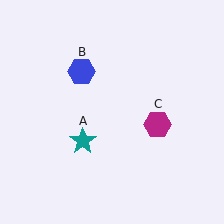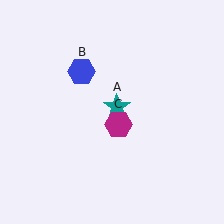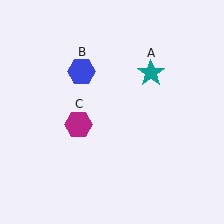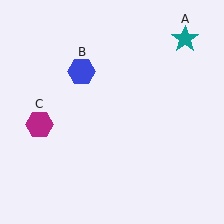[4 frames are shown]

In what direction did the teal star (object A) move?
The teal star (object A) moved up and to the right.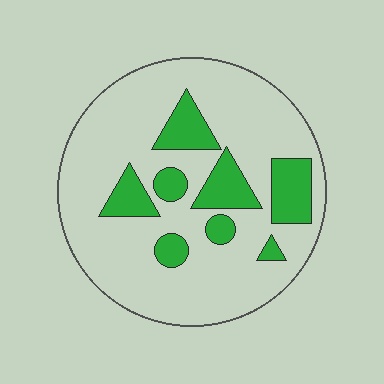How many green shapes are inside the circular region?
8.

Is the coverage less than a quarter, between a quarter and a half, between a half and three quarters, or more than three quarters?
Less than a quarter.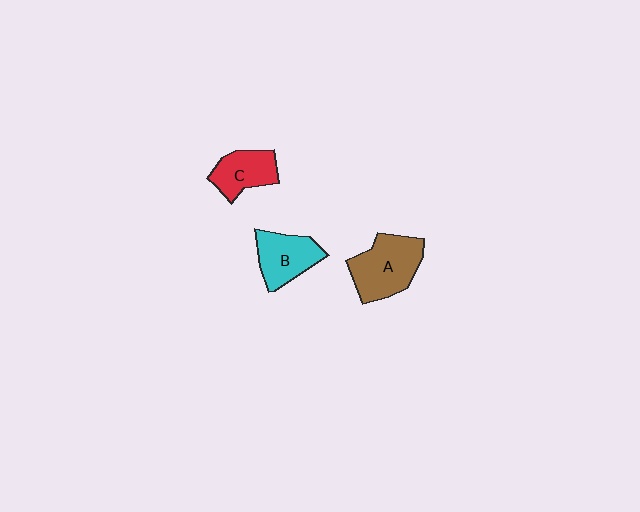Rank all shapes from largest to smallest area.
From largest to smallest: A (brown), B (cyan), C (red).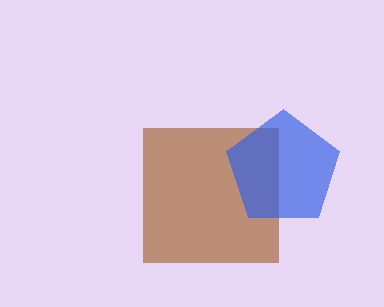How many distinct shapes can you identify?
There are 2 distinct shapes: a brown square, a blue pentagon.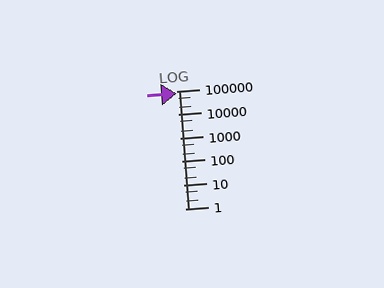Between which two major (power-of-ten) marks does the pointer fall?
The pointer is between 10000 and 100000.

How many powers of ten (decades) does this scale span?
The scale spans 5 decades, from 1 to 100000.